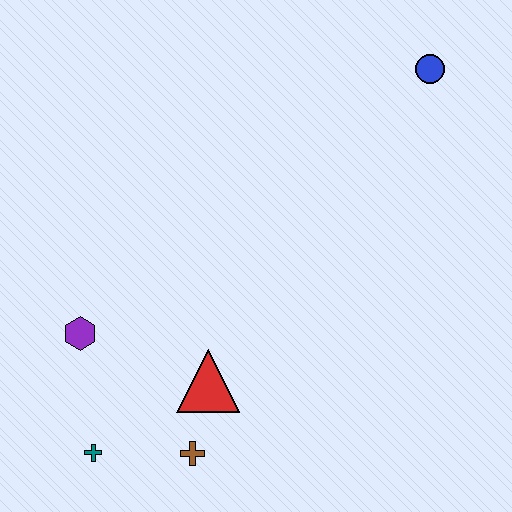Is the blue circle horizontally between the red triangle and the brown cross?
No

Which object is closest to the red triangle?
The brown cross is closest to the red triangle.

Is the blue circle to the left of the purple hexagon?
No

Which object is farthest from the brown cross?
The blue circle is farthest from the brown cross.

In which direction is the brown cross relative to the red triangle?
The brown cross is below the red triangle.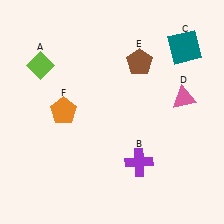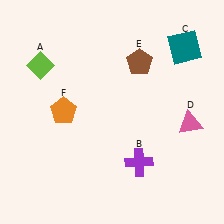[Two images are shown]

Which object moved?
The pink triangle (D) moved down.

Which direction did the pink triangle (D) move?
The pink triangle (D) moved down.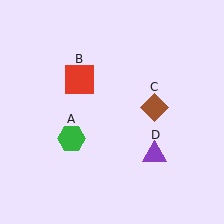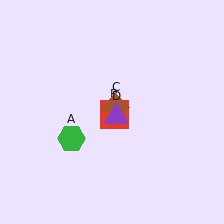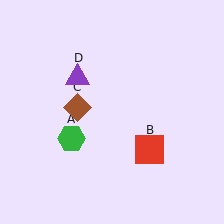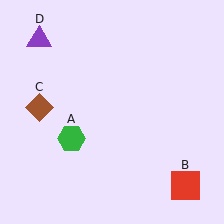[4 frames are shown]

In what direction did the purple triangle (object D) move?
The purple triangle (object D) moved up and to the left.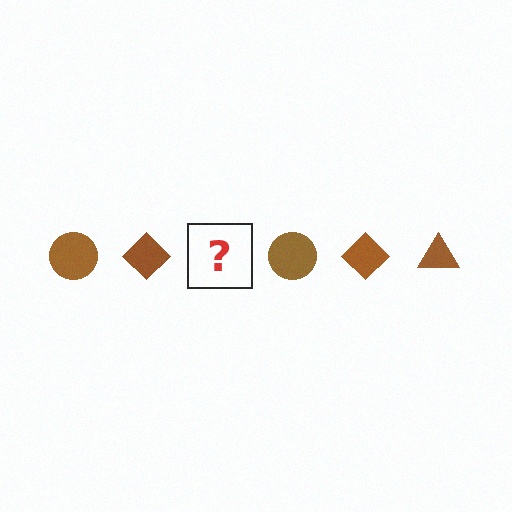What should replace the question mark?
The question mark should be replaced with a brown triangle.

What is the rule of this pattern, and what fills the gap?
The rule is that the pattern cycles through circle, diamond, triangle shapes in brown. The gap should be filled with a brown triangle.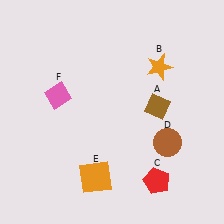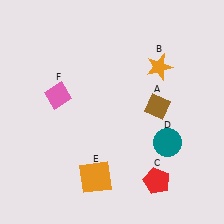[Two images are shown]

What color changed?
The circle (D) changed from brown in Image 1 to teal in Image 2.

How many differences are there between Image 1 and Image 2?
There is 1 difference between the two images.